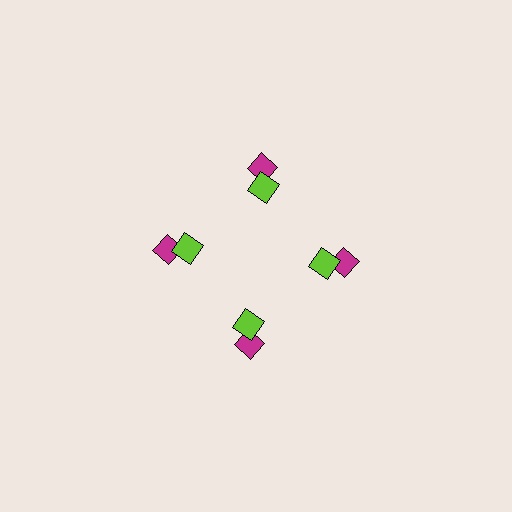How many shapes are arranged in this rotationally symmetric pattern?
There are 8 shapes, arranged in 4 groups of 2.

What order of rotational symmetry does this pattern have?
This pattern has 4-fold rotational symmetry.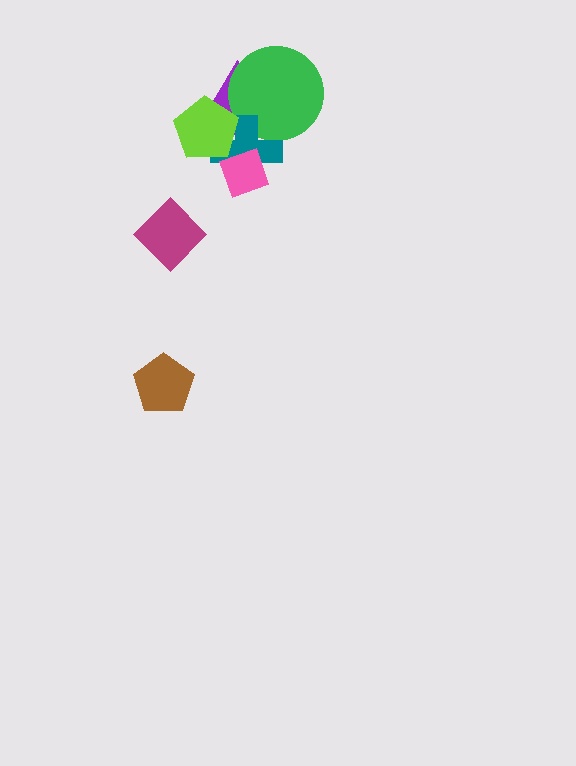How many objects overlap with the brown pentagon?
0 objects overlap with the brown pentagon.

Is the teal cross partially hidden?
Yes, it is partially covered by another shape.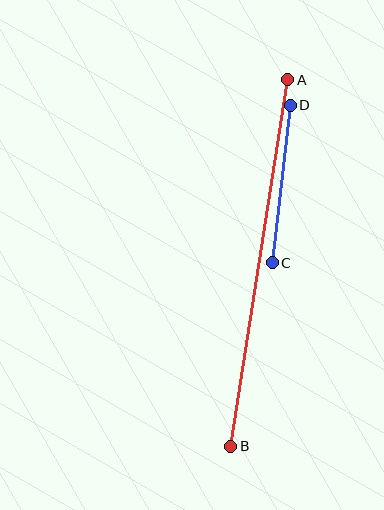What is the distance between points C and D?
The distance is approximately 158 pixels.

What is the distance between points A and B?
The distance is approximately 371 pixels.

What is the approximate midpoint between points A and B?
The midpoint is at approximately (259, 263) pixels.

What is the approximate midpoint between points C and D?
The midpoint is at approximately (281, 184) pixels.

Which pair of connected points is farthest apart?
Points A and B are farthest apart.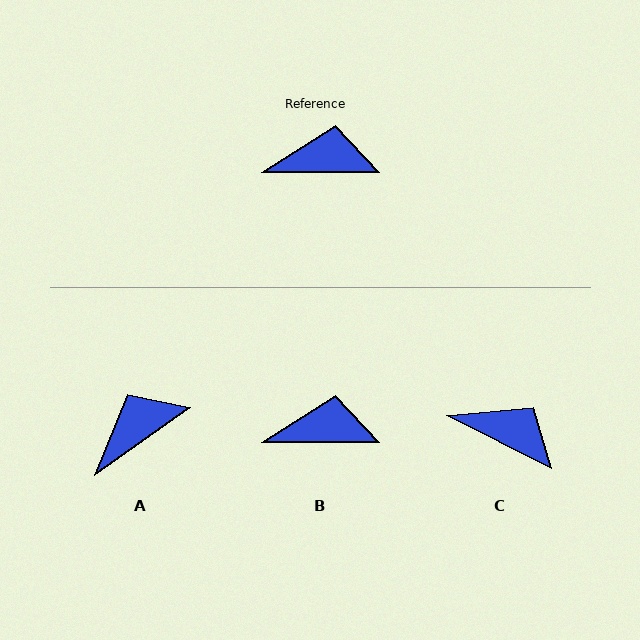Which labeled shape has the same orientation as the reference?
B.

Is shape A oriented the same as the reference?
No, it is off by about 35 degrees.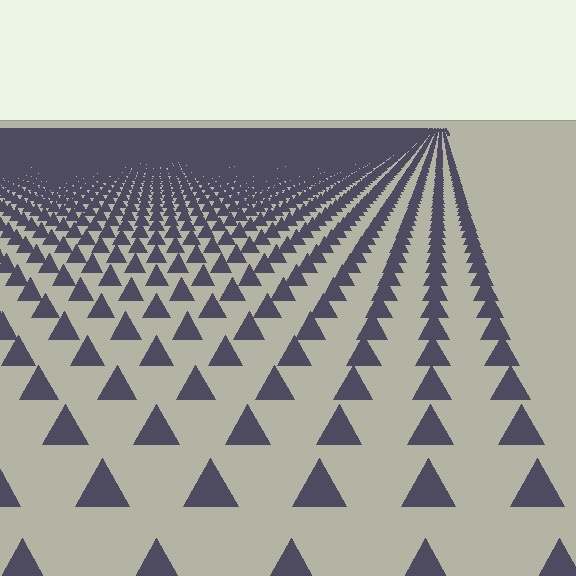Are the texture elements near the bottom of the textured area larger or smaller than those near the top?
Larger. Near the bottom, elements are closer to the viewer and appear at a bigger on-screen size.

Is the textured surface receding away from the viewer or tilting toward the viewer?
The surface is receding away from the viewer. Texture elements get smaller and denser toward the top.